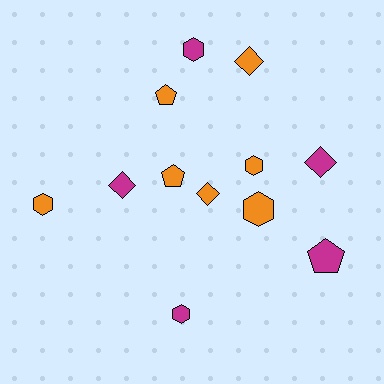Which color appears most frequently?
Orange, with 7 objects.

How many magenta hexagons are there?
There are 2 magenta hexagons.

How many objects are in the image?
There are 12 objects.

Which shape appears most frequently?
Hexagon, with 5 objects.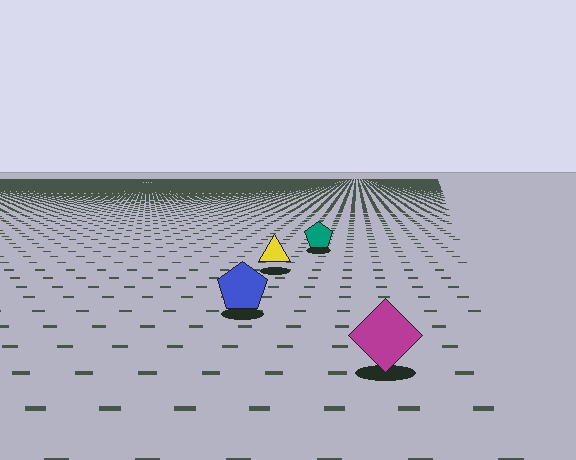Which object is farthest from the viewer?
The teal pentagon is farthest from the viewer. It appears smaller and the ground texture around it is denser.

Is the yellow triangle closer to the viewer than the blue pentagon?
No. The blue pentagon is closer — you can tell from the texture gradient: the ground texture is coarser near it.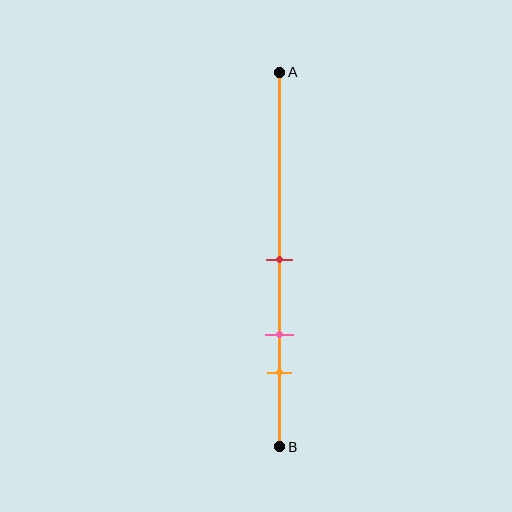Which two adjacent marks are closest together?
The pink and orange marks are the closest adjacent pair.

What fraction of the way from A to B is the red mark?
The red mark is approximately 50% (0.5) of the way from A to B.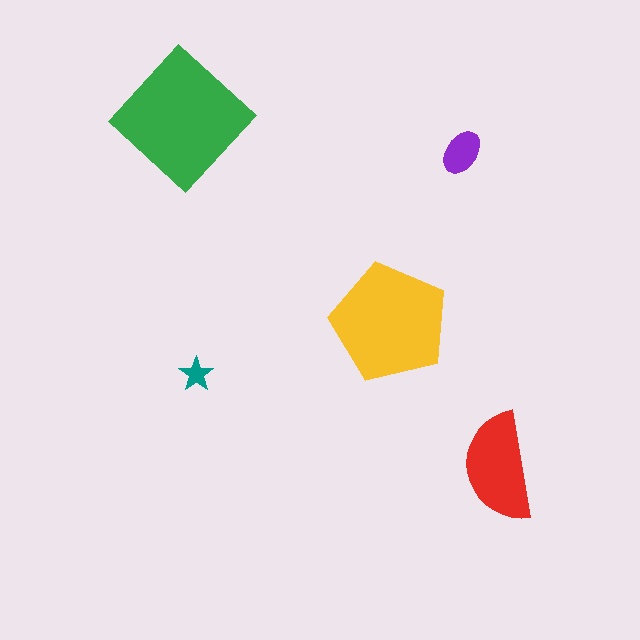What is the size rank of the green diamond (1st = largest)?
1st.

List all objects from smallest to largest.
The teal star, the purple ellipse, the red semicircle, the yellow pentagon, the green diamond.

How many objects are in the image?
There are 5 objects in the image.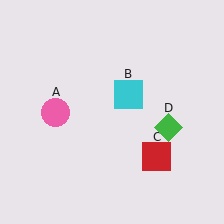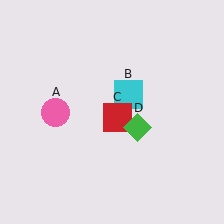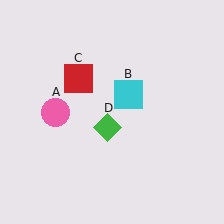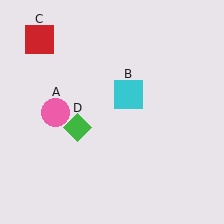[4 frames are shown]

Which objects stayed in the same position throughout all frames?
Pink circle (object A) and cyan square (object B) remained stationary.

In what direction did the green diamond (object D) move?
The green diamond (object D) moved left.